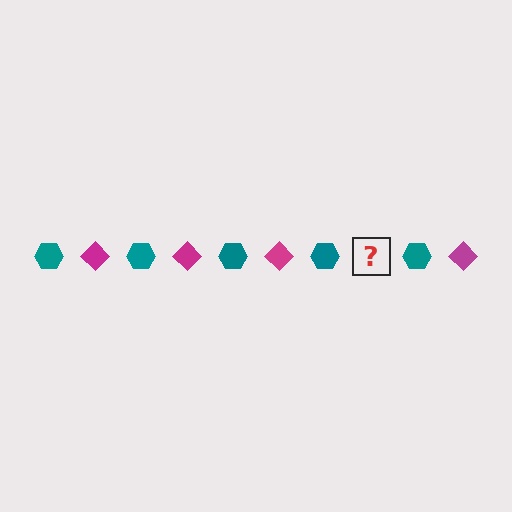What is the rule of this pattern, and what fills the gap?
The rule is that the pattern alternates between teal hexagon and magenta diamond. The gap should be filled with a magenta diamond.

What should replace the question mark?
The question mark should be replaced with a magenta diamond.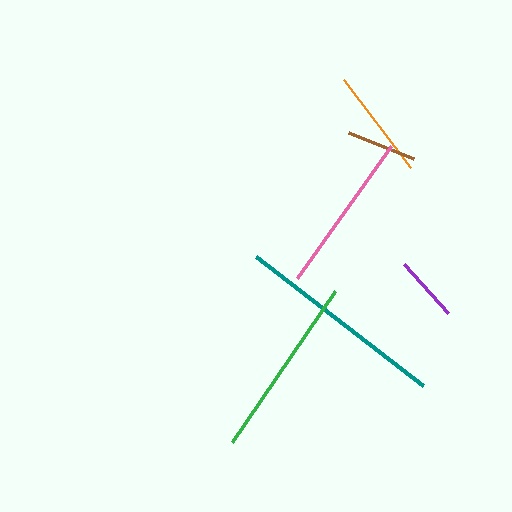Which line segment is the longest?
The teal line is the longest at approximately 211 pixels.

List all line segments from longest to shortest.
From longest to shortest: teal, green, pink, orange, brown, purple.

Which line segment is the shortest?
The purple line is the shortest at approximately 65 pixels.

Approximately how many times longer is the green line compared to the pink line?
The green line is approximately 1.1 times the length of the pink line.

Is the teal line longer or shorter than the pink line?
The teal line is longer than the pink line.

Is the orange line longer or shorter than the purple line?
The orange line is longer than the purple line.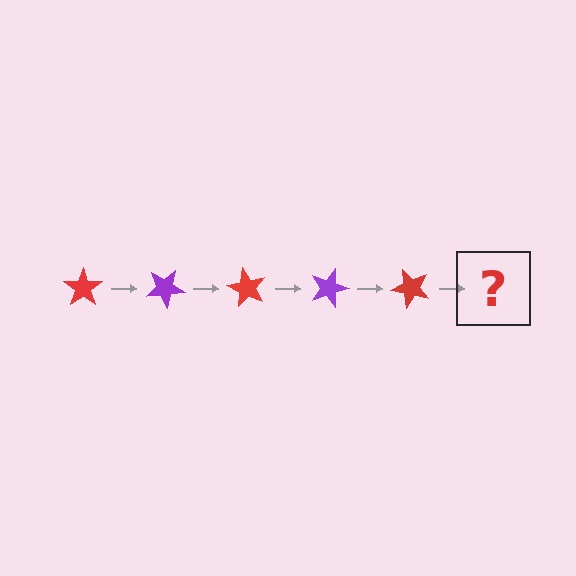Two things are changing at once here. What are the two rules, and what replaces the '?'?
The two rules are that it rotates 30 degrees each step and the color cycles through red and purple. The '?' should be a purple star, rotated 150 degrees from the start.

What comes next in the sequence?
The next element should be a purple star, rotated 150 degrees from the start.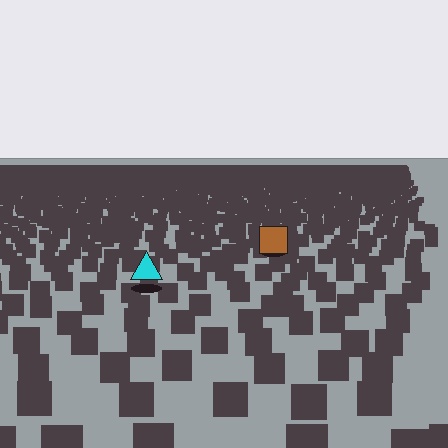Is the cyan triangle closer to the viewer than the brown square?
Yes. The cyan triangle is closer — you can tell from the texture gradient: the ground texture is coarser near it.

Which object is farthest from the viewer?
The brown square is farthest from the viewer. It appears smaller and the ground texture around it is denser.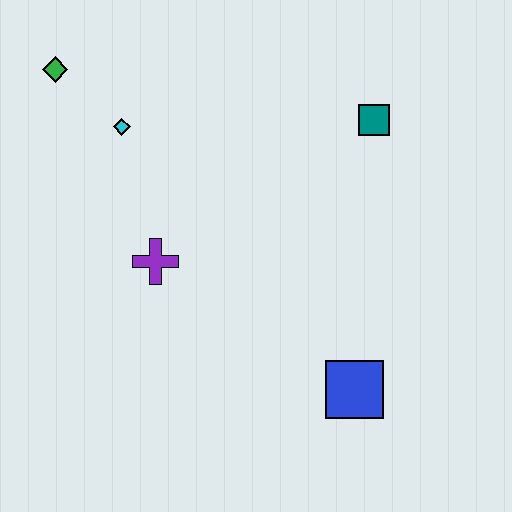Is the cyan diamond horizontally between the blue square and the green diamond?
Yes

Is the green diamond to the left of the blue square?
Yes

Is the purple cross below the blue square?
No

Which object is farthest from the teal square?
The green diamond is farthest from the teal square.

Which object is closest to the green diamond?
The cyan diamond is closest to the green diamond.